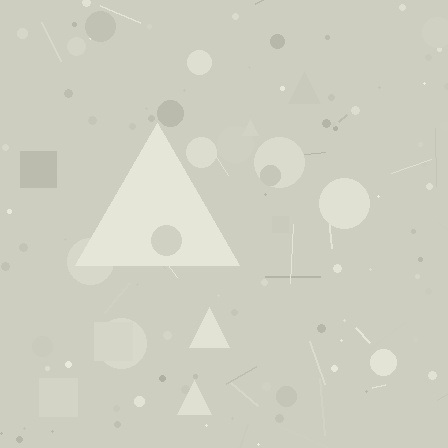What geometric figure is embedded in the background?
A triangle is embedded in the background.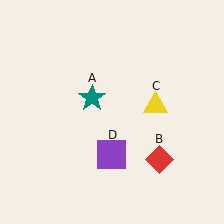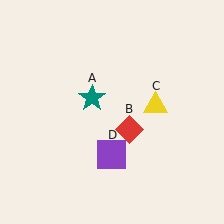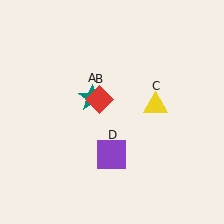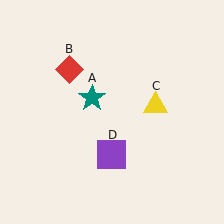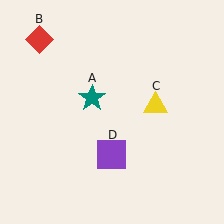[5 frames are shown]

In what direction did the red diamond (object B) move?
The red diamond (object B) moved up and to the left.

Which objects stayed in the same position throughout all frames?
Teal star (object A) and yellow triangle (object C) and purple square (object D) remained stationary.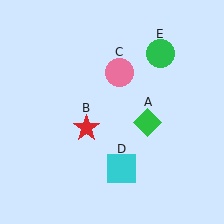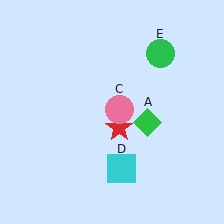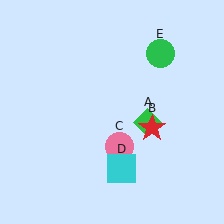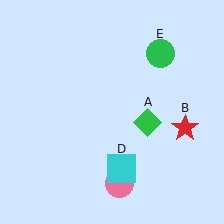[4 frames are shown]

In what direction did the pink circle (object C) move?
The pink circle (object C) moved down.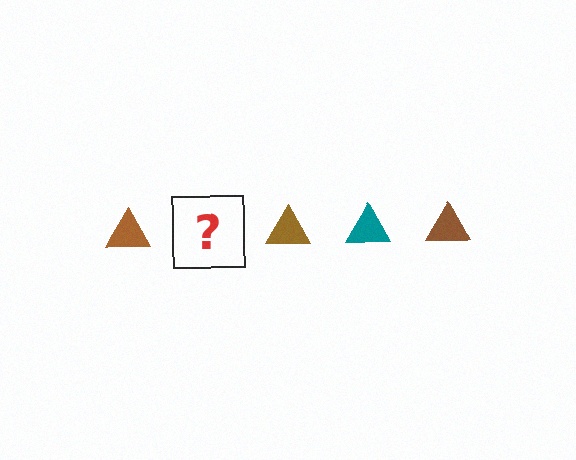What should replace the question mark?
The question mark should be replaced with a teal triangle.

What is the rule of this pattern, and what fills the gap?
The rule is that the pattern cycles through brown, teal triangles. The gap should be filled with a teal triangle.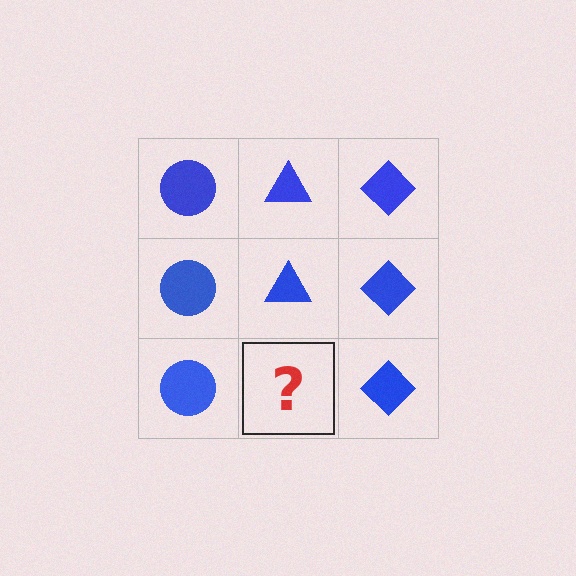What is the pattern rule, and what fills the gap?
The rule is that each column has a consistent shape. The gap should be filled with a blue triangle.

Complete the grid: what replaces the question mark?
The question mark should be replaced with a blue triangle.